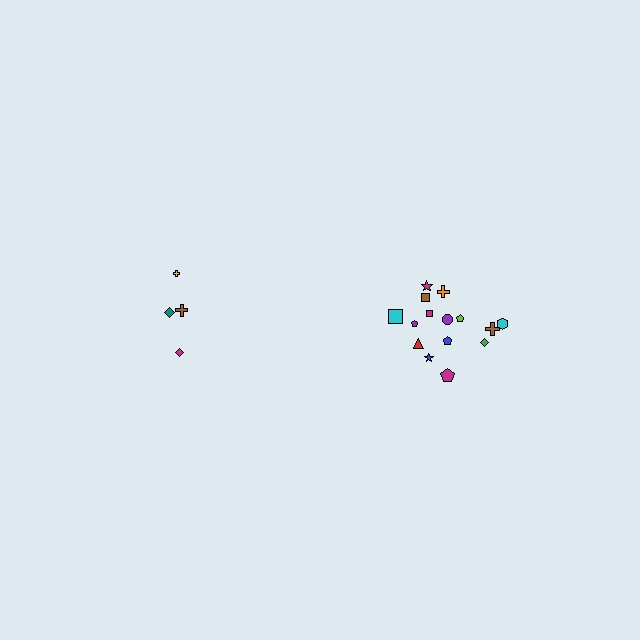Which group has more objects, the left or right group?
The right group.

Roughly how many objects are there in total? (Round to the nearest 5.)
Roughly 20 objects in total.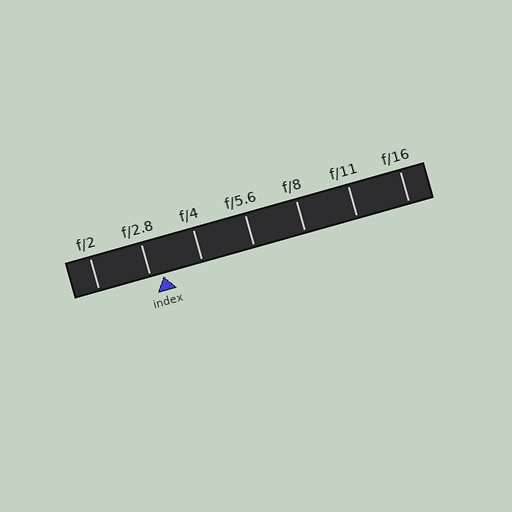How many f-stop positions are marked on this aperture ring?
There are 7 f-stop positions marked.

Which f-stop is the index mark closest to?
The index mark is closest to f/2.8.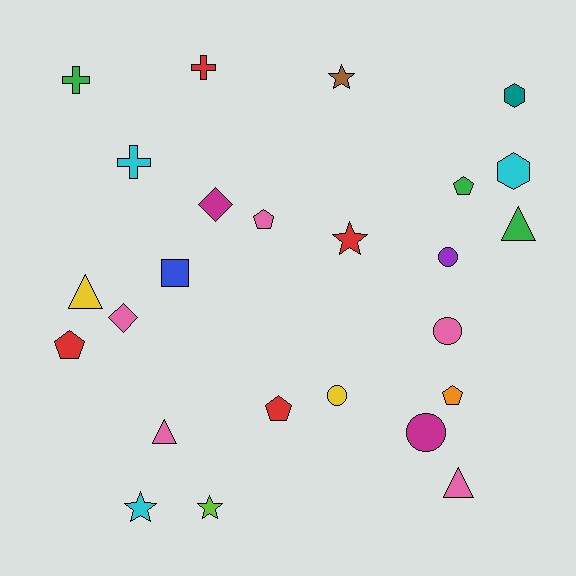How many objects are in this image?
There are 25 objects.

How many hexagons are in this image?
There are 2 hexagons.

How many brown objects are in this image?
There is 1 brown object.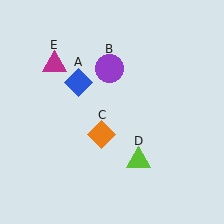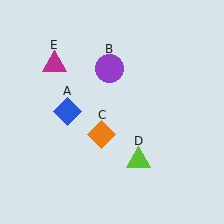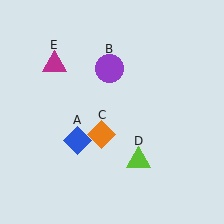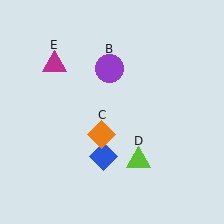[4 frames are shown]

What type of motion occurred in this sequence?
The blue diamond (object A) rotated counterclockwise around the center of the scene.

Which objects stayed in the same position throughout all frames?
Purple circle (object B) and orange diamond (object C) and lime triangle (object D) and magenta triangle (object E) remained stationary.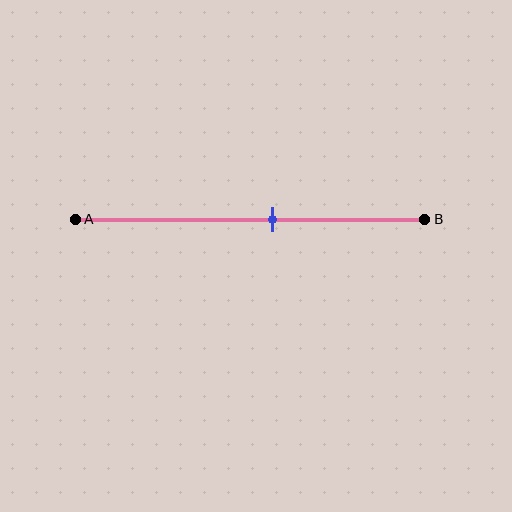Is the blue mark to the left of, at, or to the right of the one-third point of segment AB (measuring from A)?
The blue mark is to the right of the one-third point of segment AB.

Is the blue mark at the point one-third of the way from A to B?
No, the mark is at about 55% from A, not at the 33% one-third point.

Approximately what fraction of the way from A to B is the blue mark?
The blue mark is approximately 55% of the way from A to B.